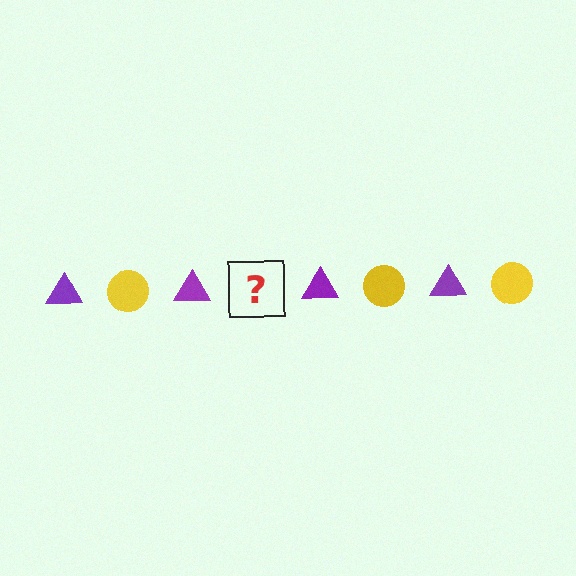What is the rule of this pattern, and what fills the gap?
The rule is that the pattern alternates between purple triangle and yellow circle. The gap should be filled with a yellow circle.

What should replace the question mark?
The question mark should be replaced with a yellow circle.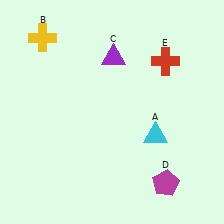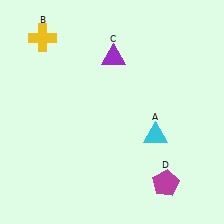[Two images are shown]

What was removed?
The red cross (E) was removed in Image 2.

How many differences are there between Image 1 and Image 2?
There is 1 difference between the two images.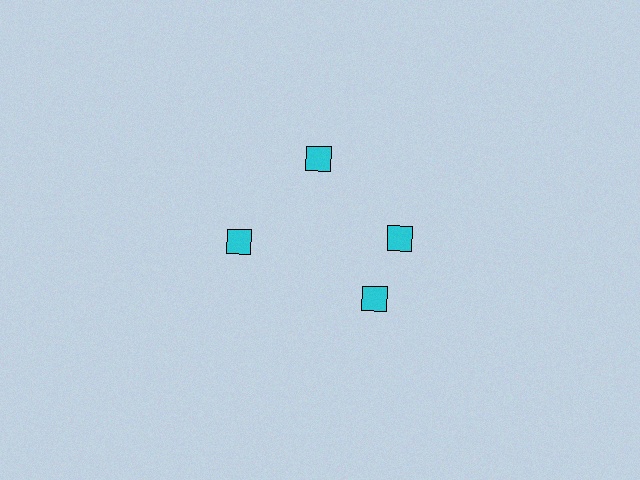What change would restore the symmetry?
The symmetry would be restored by rotating it back into even spacing with its neighbors so that all 4 diamonds sit at equal angles and equal distance from the center.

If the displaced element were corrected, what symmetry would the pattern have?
It would have 4-fold rotational symmetry — the pattern would map onto itself every 90 degrees.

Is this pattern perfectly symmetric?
No. The 4 cyan diamonds are arranged in a ring, but one element near the 6 o'clock position is rotated out of alignment along the ring, breaking the 4-fold rotational symmetry.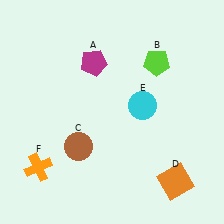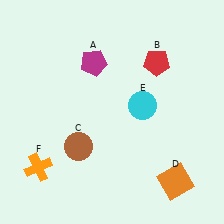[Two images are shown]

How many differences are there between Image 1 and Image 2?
There is 1 difference between the two images.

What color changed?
The pentagon (B) changed from lime in Image 1 to red in Image 2.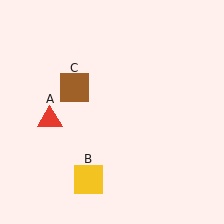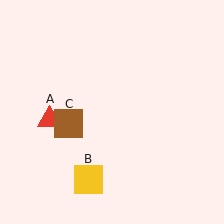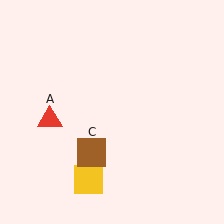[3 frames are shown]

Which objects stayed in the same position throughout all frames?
Red triangle (object A) and yellow square (object B) remained stationary.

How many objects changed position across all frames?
1 object changed position: brown square (object C).